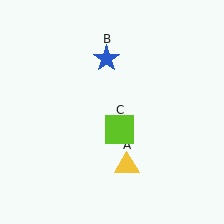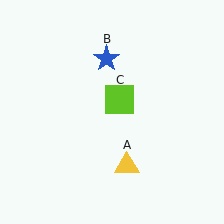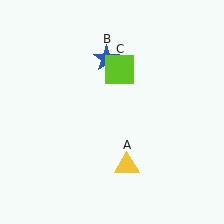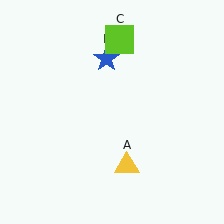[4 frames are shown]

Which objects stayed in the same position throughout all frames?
Yellow triangle (object A) and blue star (object B) remained stationary.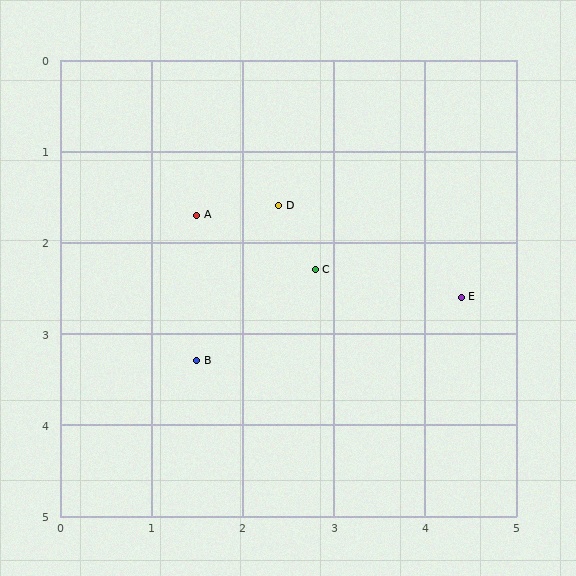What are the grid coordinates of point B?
Point B is at approximately (1.5, 3.3).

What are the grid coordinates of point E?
Point E is at approximately (4.4, 2.6).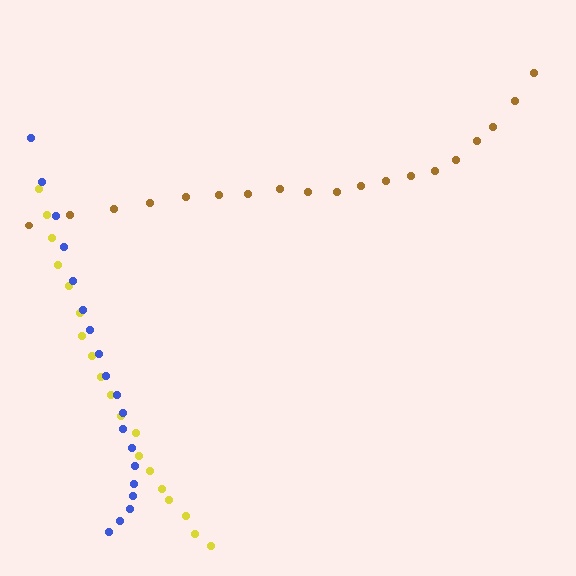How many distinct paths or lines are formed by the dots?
There are 3 distinct paths.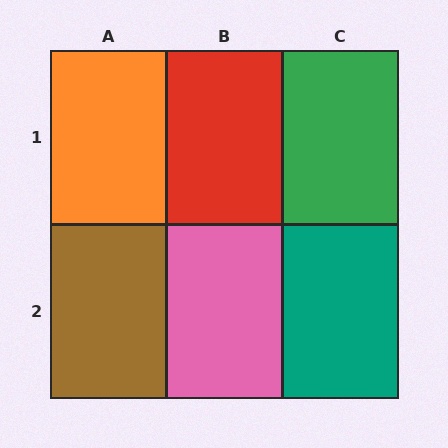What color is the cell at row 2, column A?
Brown.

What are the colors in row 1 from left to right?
Orange, red, green.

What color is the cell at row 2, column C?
Teal.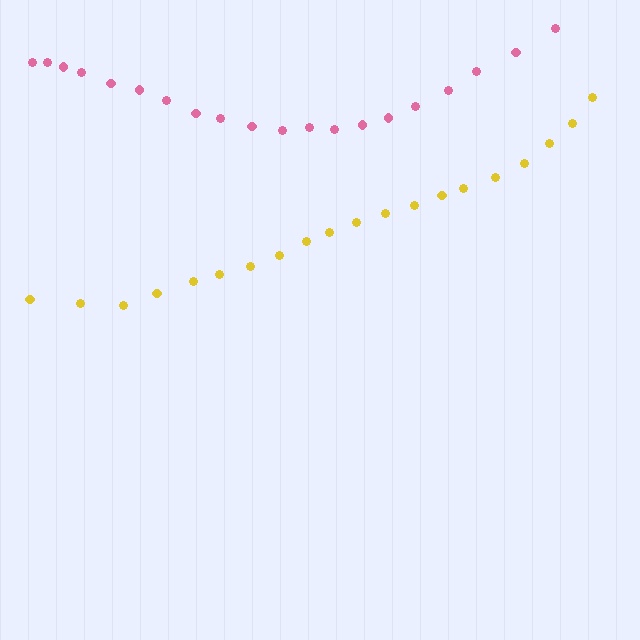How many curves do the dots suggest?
There are 2 distinct paths.